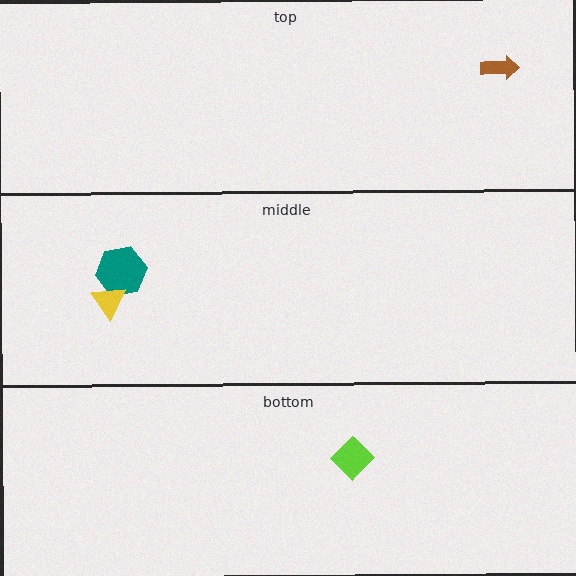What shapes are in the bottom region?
The lime diamond.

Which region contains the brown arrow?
The top region.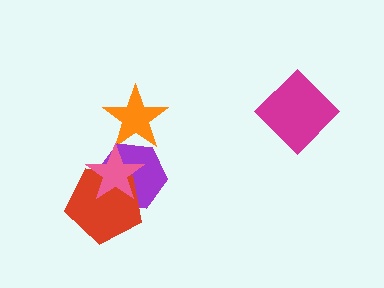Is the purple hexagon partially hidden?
Yes, it is partially covered by another shape.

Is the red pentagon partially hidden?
Yes, it is partially covered by another shape.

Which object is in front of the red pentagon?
The pink star is in front of the red pentagon.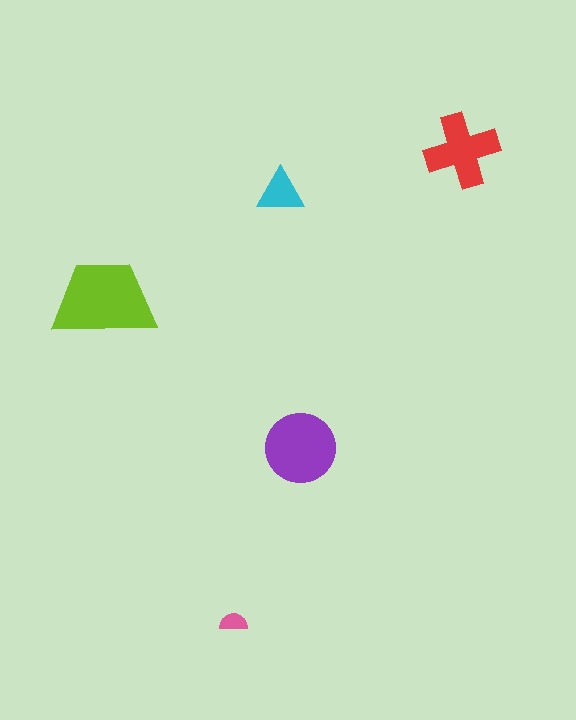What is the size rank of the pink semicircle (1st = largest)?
5th.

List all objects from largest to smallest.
The lime trapezoid, the purple circle, the red cross, the cyan triangle, the pink semicircle.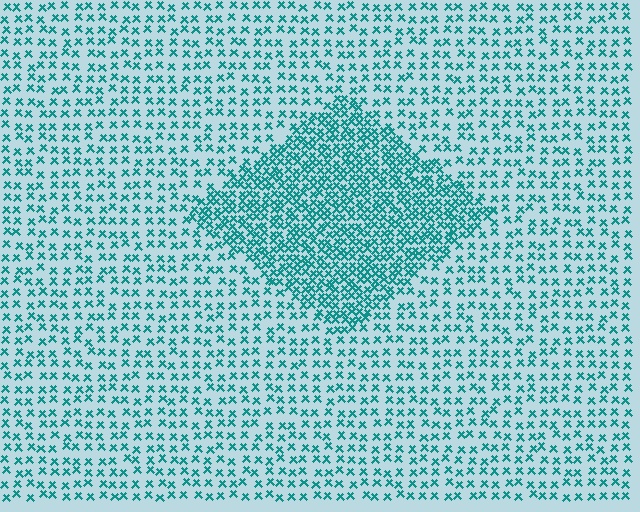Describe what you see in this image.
The image contains small teal elements arranged at two different densities. A diamond-shaped region is visible where the elements are more densely packed than the surrounding area.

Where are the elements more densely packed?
The elements are more densely packed inside the diamond boundary.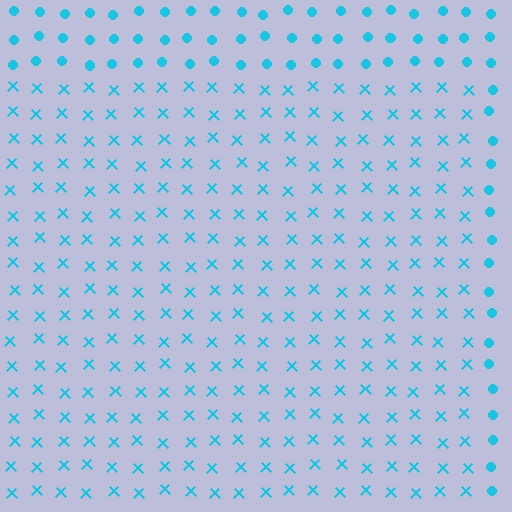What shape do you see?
I see a rectangle.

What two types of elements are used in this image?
The image uses X marks inside the rectangle region and circles outside it.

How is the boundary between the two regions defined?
The boundary is defined by a change in element shape: X marks inside vs. circles outside. All elements share the same color and spacing.